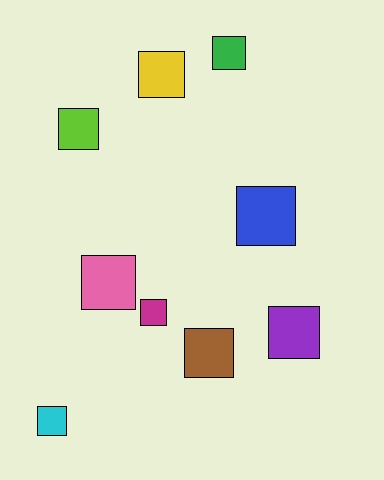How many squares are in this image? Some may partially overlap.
There are 9 squares.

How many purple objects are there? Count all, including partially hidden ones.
There is 1 purple object.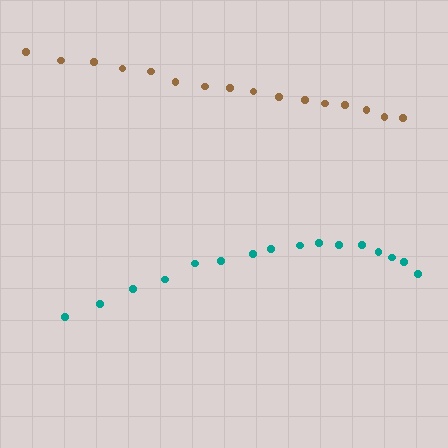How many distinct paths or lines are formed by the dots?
There are 2 distinct paths.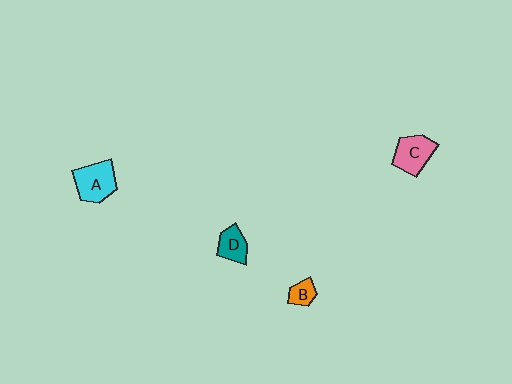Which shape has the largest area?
Shape A (cyan).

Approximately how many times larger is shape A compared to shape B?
Approximately 2.4 times.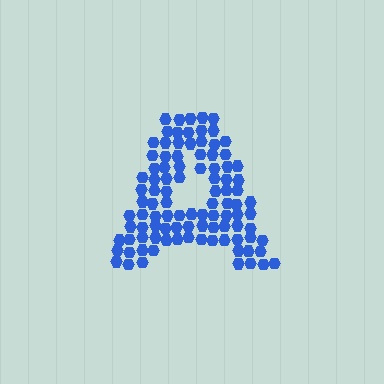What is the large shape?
The large shape is the letter A.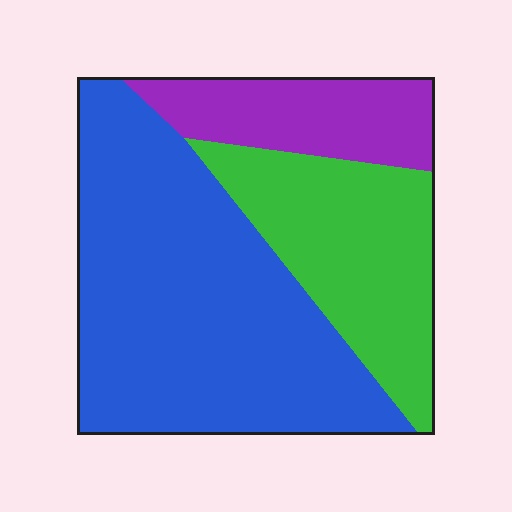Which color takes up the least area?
Purple, at roughly 15%.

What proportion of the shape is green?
Green takes up about one quarter (1/4) of the shape.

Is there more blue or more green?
Blue.